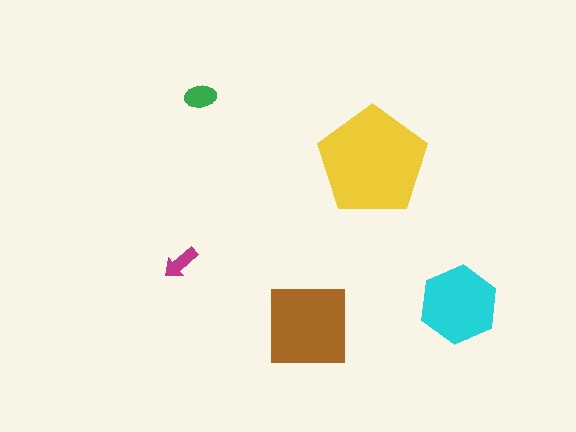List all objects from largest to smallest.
The yellow pentagon, the brown square, the cyan hexagon, the green ellipse, the magenta arrow.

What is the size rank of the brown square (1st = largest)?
2nd.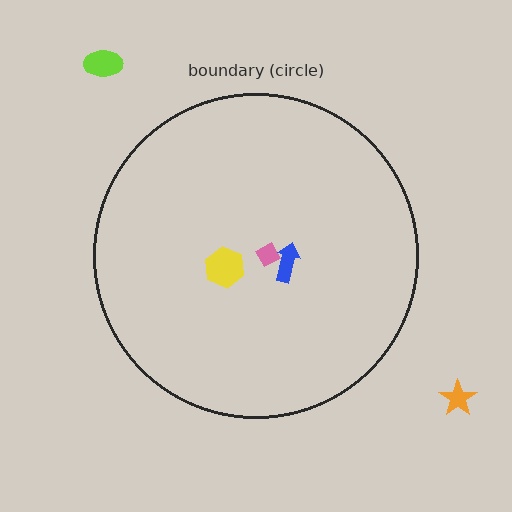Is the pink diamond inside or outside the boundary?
Inside.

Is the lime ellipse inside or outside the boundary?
Outside.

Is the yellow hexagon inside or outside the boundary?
Inside.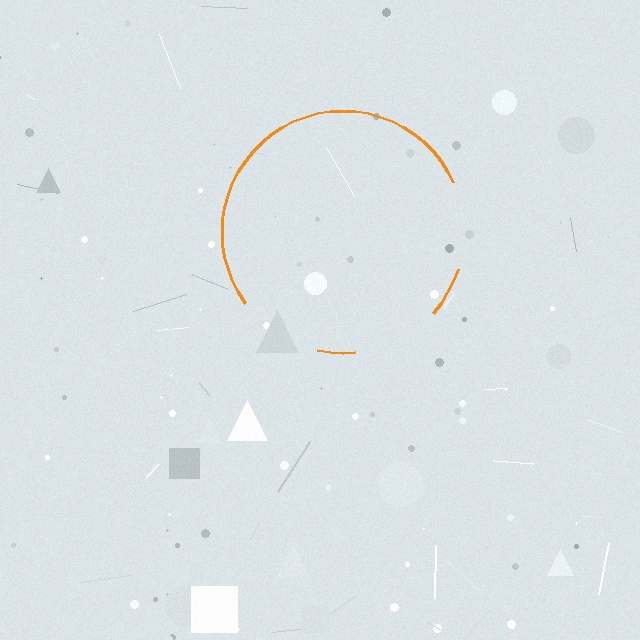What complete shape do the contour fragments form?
The contour fragments form a circle.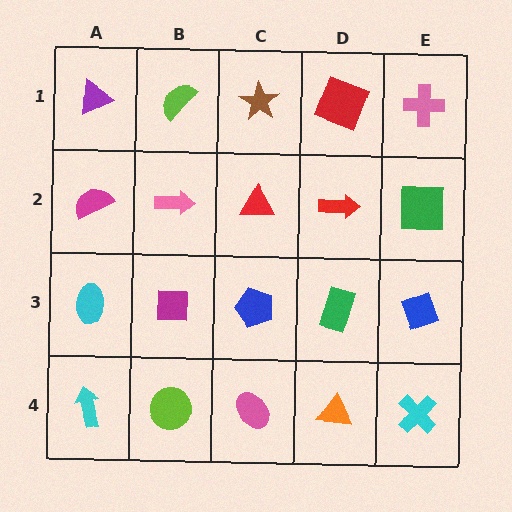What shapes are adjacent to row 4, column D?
A green rectangle (row 3, column D), a pink ellipse (row 4, column C), a cyan cross (row 4, column E).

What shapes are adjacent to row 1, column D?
A red arrow (row 2, column D), a brown star (row 1, column C), a pink cross (row 1, column E).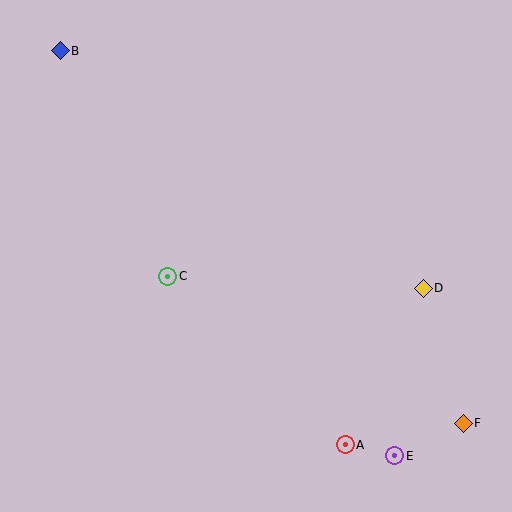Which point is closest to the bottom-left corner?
Point C is closest to the bottom-left corner.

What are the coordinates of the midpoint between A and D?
The midpoint between A and D is at (384, 366).